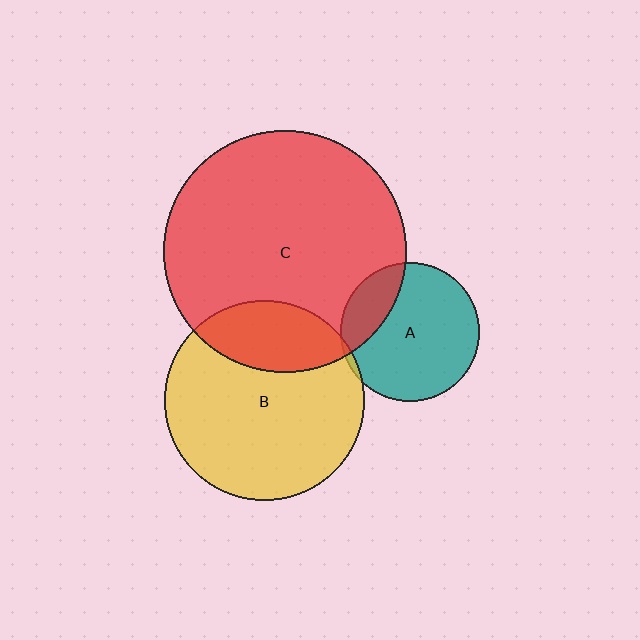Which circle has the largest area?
Circle C (red).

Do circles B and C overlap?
Yes.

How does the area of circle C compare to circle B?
Approximately 1.5 times.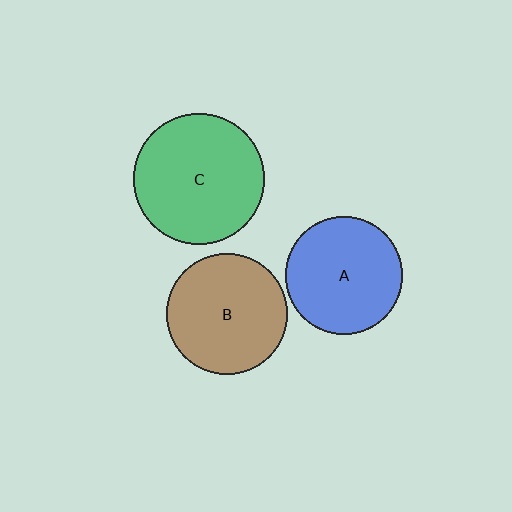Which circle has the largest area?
Circle C (green).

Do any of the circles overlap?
No, none of the circles overlap.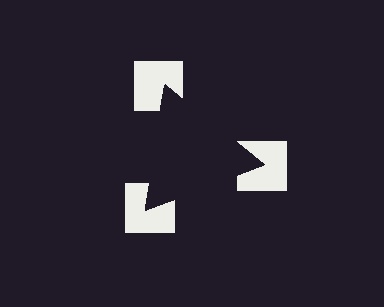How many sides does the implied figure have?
3 sides.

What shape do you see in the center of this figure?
An illusory triangle — its edges are inferred from the aligned wedge cuts in the notched squares, not physically drawn.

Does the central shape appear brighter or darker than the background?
It typically appears slightly darker than the background, even though no actual brightness change is drawn.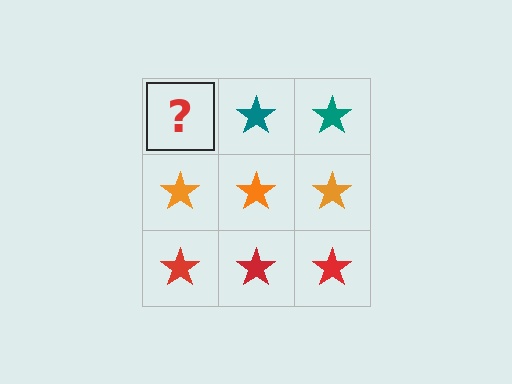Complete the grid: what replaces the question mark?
The question mark should be replaced with a teal star.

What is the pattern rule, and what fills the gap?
The rule is that each row has a consistent color. The gap should be filled with a teal star.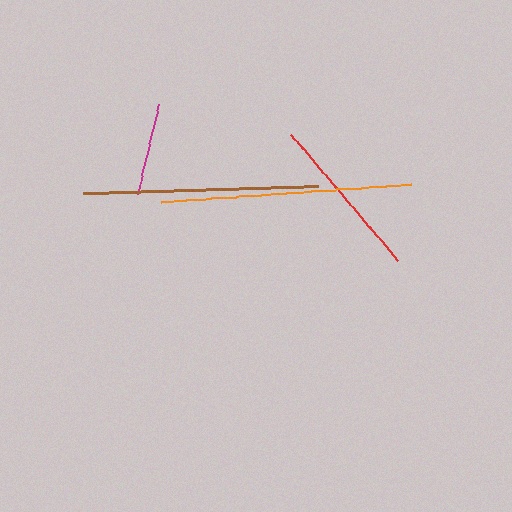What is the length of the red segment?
The red segment is approximately 165 pixels long.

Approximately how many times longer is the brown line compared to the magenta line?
The brown line is approximately 2.5 times the length of the magenta line.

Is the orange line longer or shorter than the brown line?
The orange line is longer than the brown line.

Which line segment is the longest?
The orange line is the longest at approximately 250 pixels.